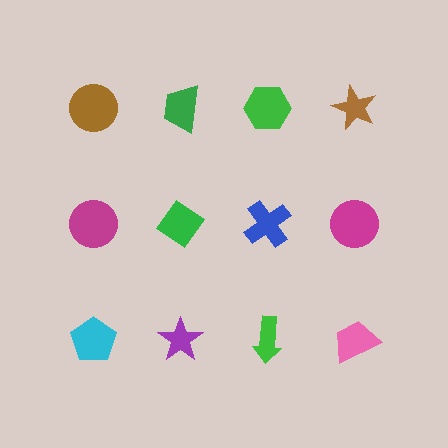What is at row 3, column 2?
A purple star.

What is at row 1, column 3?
A green hexagon.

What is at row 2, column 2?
A green diamond.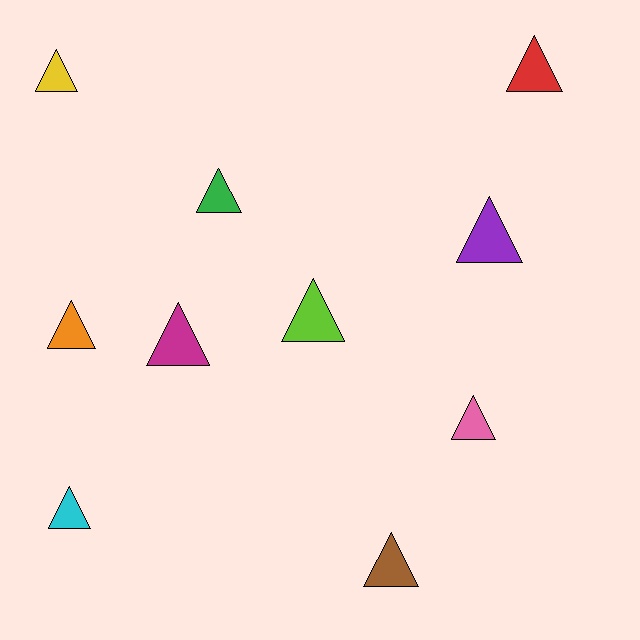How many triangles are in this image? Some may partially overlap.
There are 10 triangles.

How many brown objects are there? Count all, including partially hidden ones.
There is 1 brown object.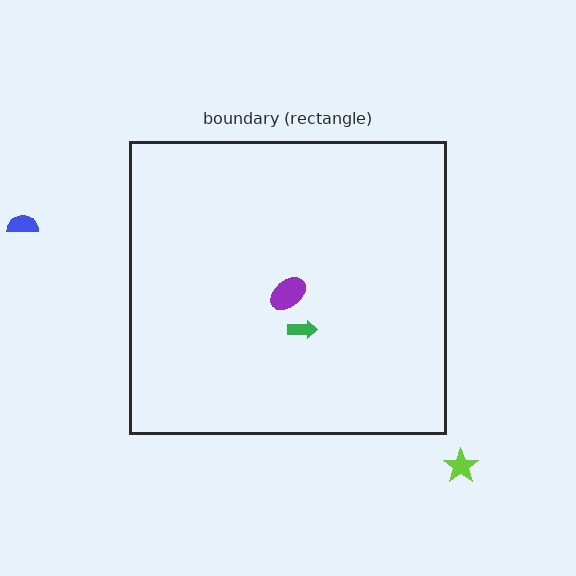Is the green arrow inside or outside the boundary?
Inside.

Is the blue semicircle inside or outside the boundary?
Outside.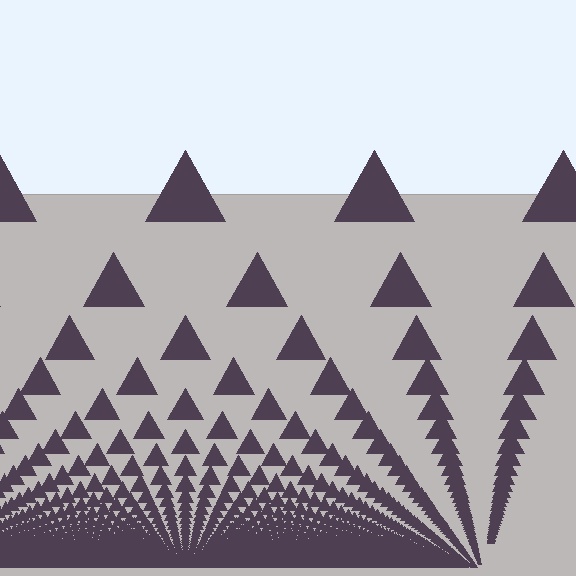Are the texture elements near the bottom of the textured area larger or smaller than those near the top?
Smaller. The gradient is inverted — elements near the bottom are smaller and denser.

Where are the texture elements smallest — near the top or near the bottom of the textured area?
Near the bottom.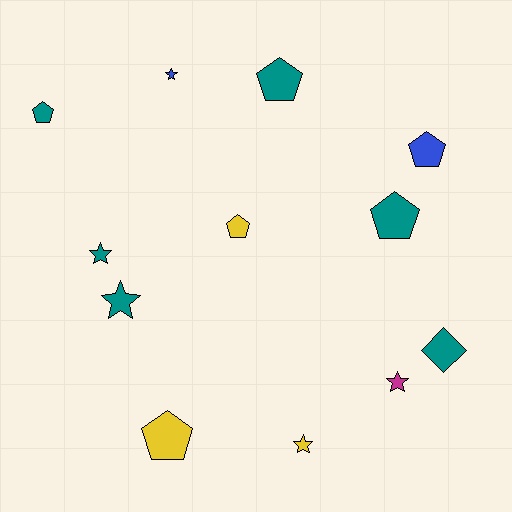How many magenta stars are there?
There is 1 magenta star.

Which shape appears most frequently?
Pentagon, with 6 objects.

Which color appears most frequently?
Teal, with 6 objects.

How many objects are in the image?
There are 12 objects.